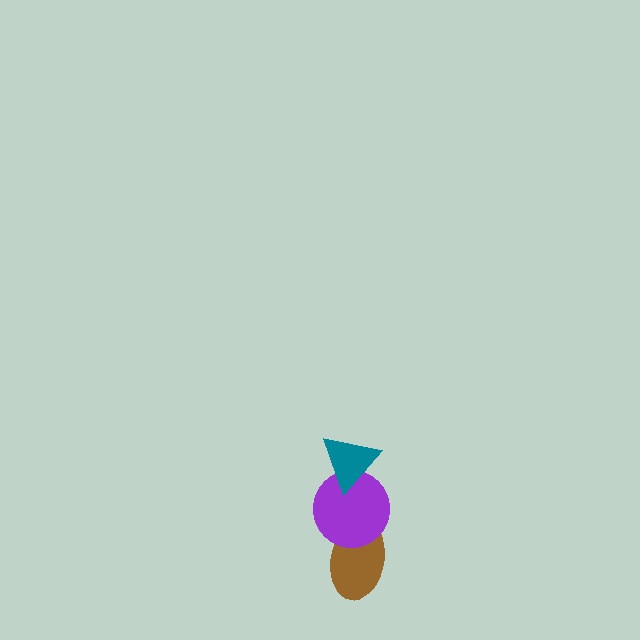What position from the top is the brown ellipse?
The brown ellipse is 3rd from the top.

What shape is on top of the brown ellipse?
The purple circle is on top of the brown ellipse.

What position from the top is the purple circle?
The purple circle is 2nd from the top.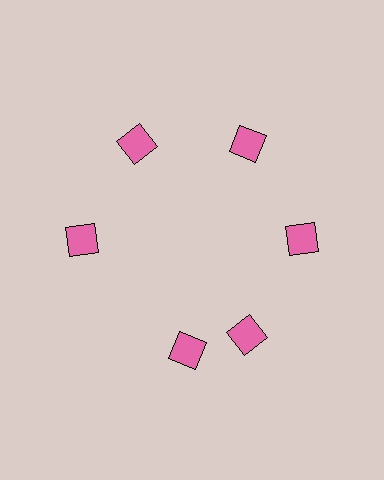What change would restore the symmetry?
The symmetry would be restored by rotating it back into even spacing with its neighbors so that all 6 diamonds sit at equal angles and equal distance from the center.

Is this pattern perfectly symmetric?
No. The 6 pink diamonds are arranged in a ring, but one element near the 7 o'clock position is rotated out of alignment along the ring, breaking the 6-fold rotational symmetry.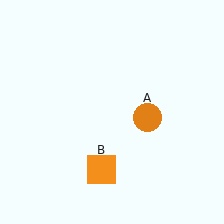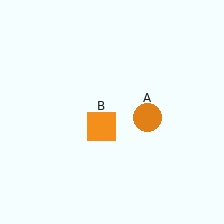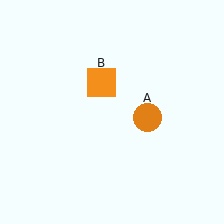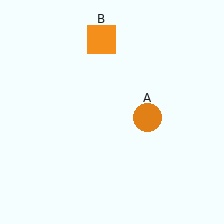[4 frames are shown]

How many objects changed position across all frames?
1 object changed position: orange square (object B).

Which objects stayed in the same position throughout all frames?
Orange circle (object A) remained stationary.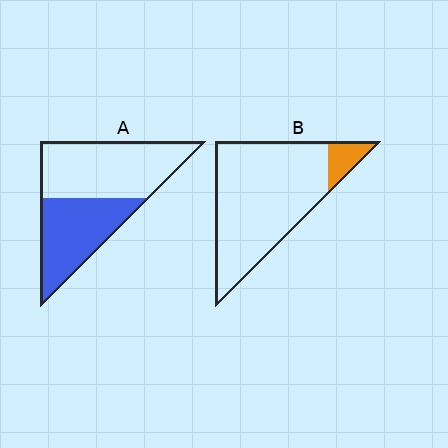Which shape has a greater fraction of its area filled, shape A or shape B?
Shape A.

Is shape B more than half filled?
No.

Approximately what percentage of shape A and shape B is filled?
A is approximately 45% and B is approximately 10%.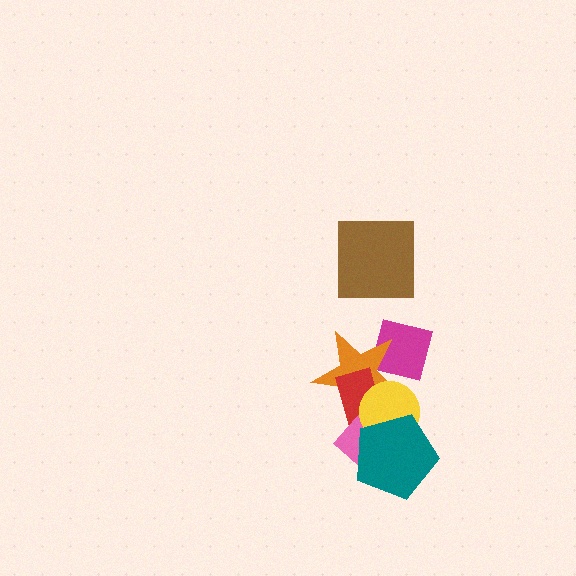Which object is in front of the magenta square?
The orange star is in front of the magenta square.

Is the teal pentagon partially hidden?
No, no other shape covers it.